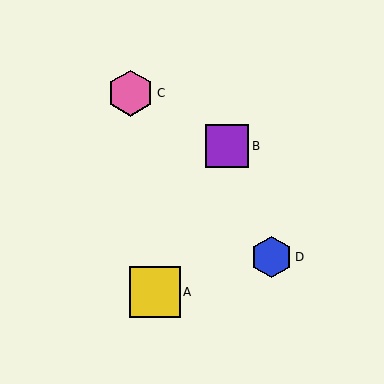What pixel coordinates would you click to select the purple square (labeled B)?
Click at (227, 146) to select the purple square B.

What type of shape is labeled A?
Shape A is a yellow square.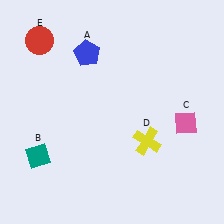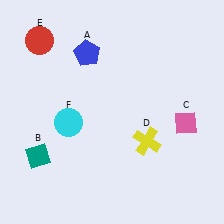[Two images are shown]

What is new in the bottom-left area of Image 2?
A cyan circle (F) was added in the bottom-left area of Image 2.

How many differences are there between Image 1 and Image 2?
There is 1 difference between the two images.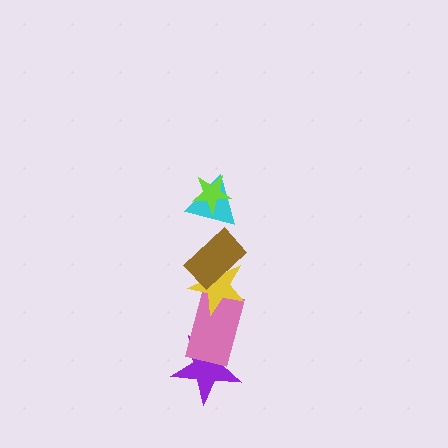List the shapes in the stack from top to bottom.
From top to bottom: the lime star, the cyan triangle, the brown rectangle, the yellow star, the pink rectangle, the purple star.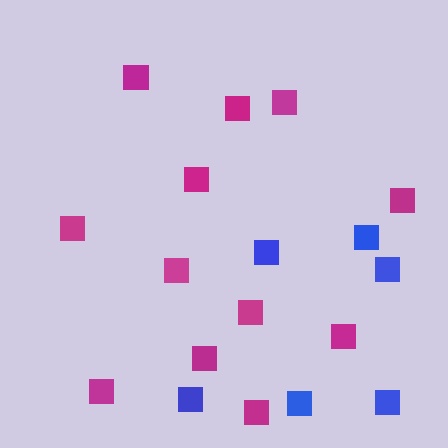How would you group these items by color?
There are 2 groups: one group of blue squares (6) and one group of magenta squares (12).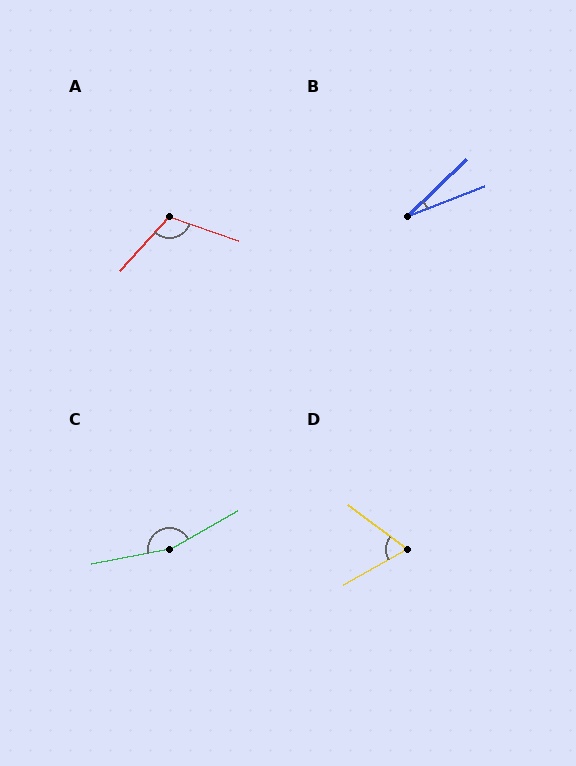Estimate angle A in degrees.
Approximately 113 degrees.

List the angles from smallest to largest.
B (23°), D (66°), A (113°), C (161°).